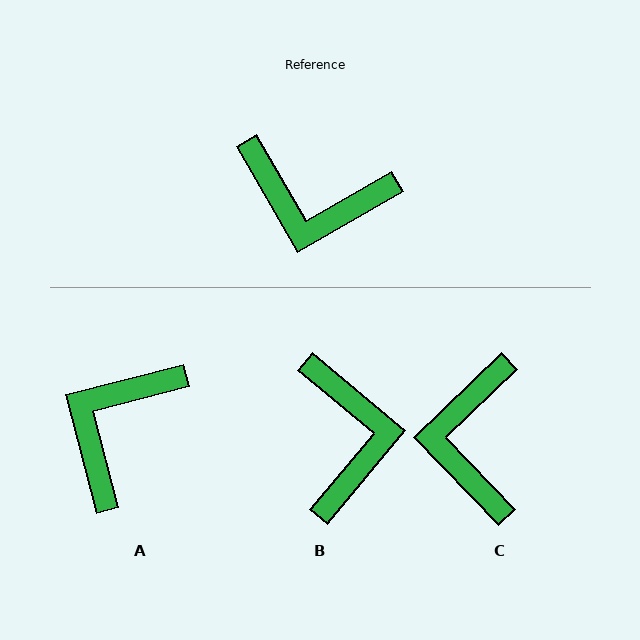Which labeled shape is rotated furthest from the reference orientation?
B, about 110 degrees away.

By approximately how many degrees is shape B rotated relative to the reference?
Approximately 110 degrees counter-clockwise.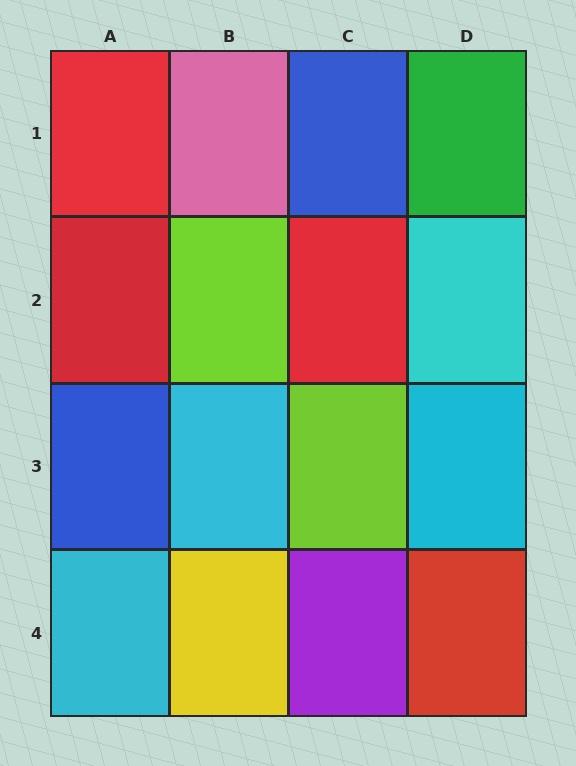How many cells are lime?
2 cells are lime.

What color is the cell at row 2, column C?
Red.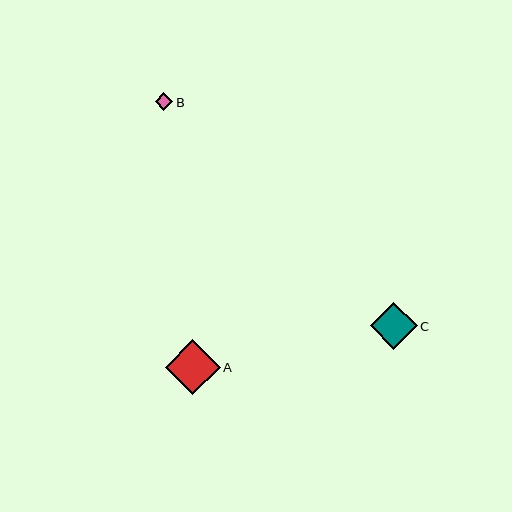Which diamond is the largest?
Diamond A is the largest with a size of approximately 55 pixels.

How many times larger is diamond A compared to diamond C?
Diamond A is approximately 1.2 times the size of diamond C.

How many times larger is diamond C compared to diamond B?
Diamond C is approximately 2.6 times the size of diamond B.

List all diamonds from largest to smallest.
From largest to smallest: A, C, B.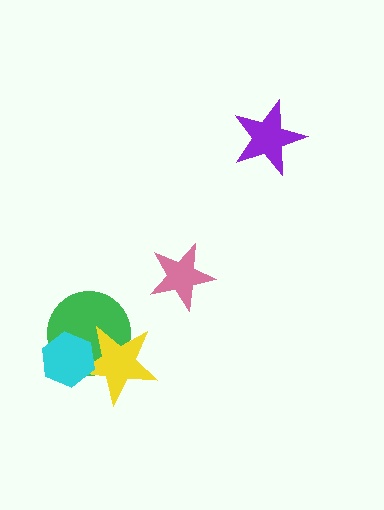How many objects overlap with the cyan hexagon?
2 objects overlap with the cyan hexagon.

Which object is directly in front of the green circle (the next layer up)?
The yellow star is directly in front of the green circle.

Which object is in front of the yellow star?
The cyan hexagon is in front of the yellow star.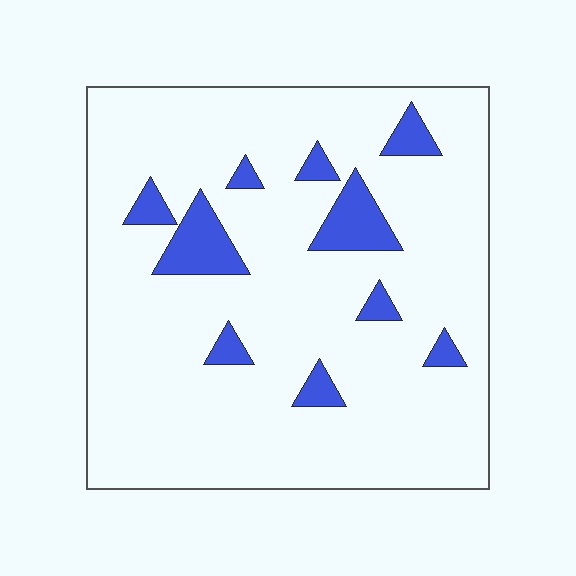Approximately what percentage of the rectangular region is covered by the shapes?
Approximately 10%.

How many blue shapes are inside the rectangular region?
10.